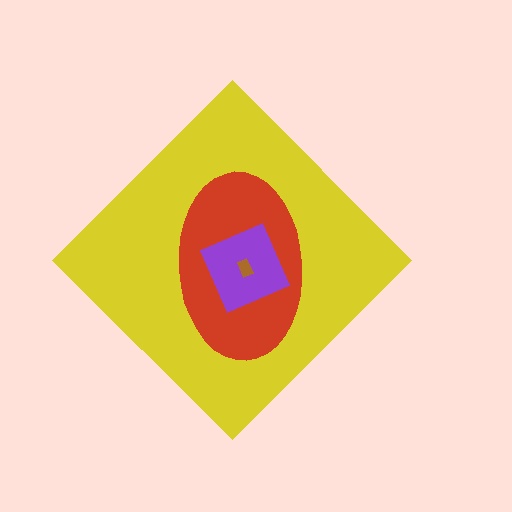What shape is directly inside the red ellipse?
The purple square.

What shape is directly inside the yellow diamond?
The red ellipse.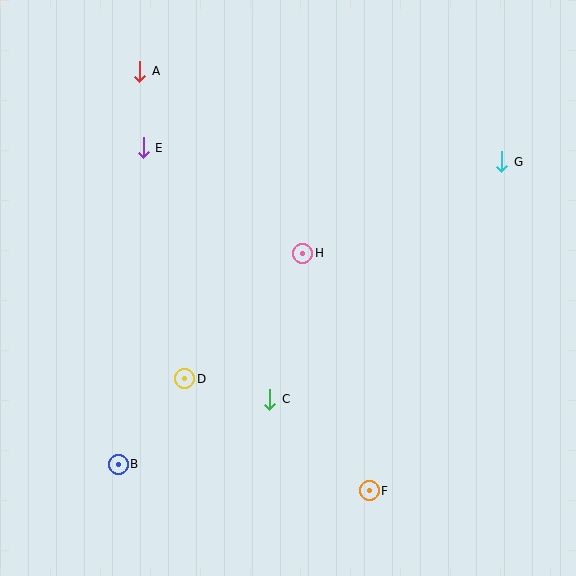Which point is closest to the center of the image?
Point H at (303, 253) is closest to the center.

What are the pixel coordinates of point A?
Point A is at (140, 71).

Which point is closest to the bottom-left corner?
Point B is closest to the bottom-left corner.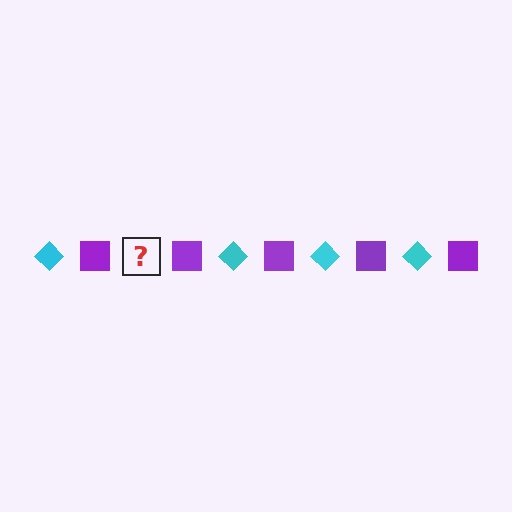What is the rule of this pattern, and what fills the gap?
The rule is that the pattern alternates between cyan diamond and purple square. The gap should be filled with a cyan diamond.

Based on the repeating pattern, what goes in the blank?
The blank should be a cyan diamond.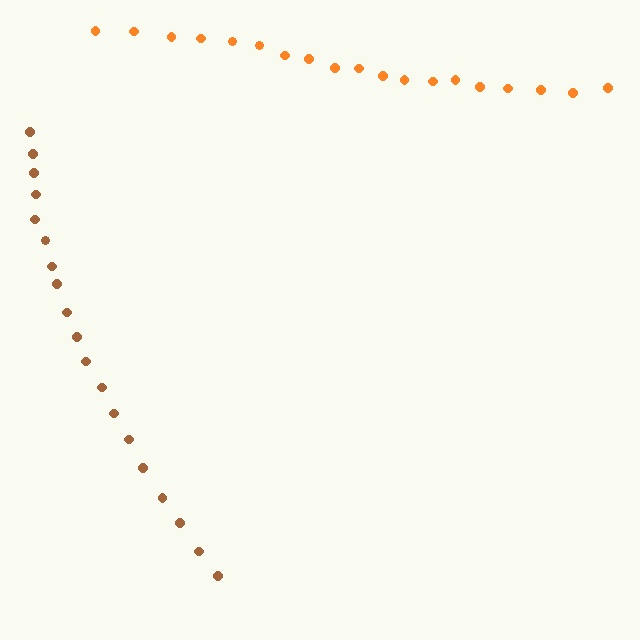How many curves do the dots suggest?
There are 2 distinct paths.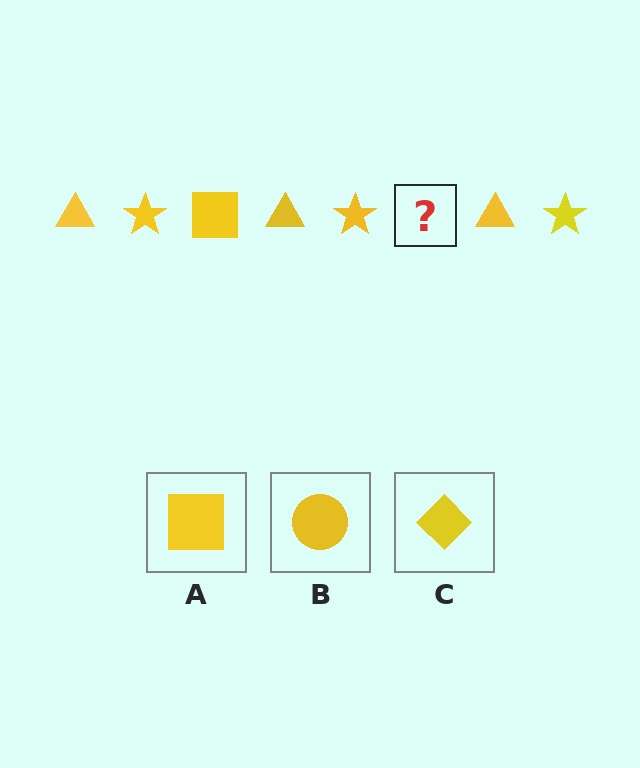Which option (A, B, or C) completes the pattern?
A.